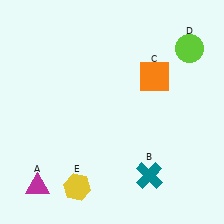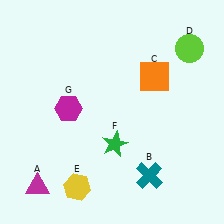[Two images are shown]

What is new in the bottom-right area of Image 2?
A green star (F) was added in the bottom-right area of Image 2.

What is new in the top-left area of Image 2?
A magenta hexagon (G) was added in the top-left area of Image 2.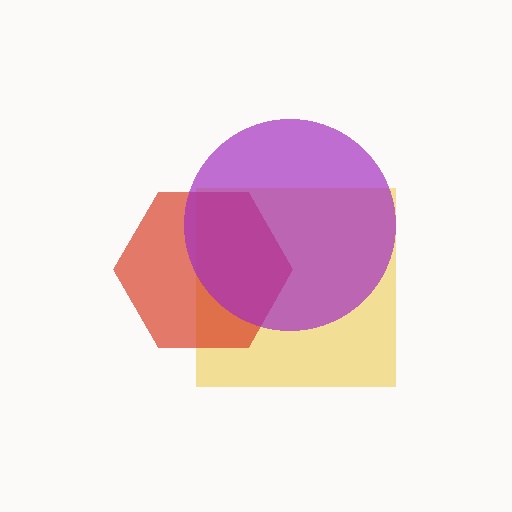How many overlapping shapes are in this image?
There are 3 overlapping shapes in the image.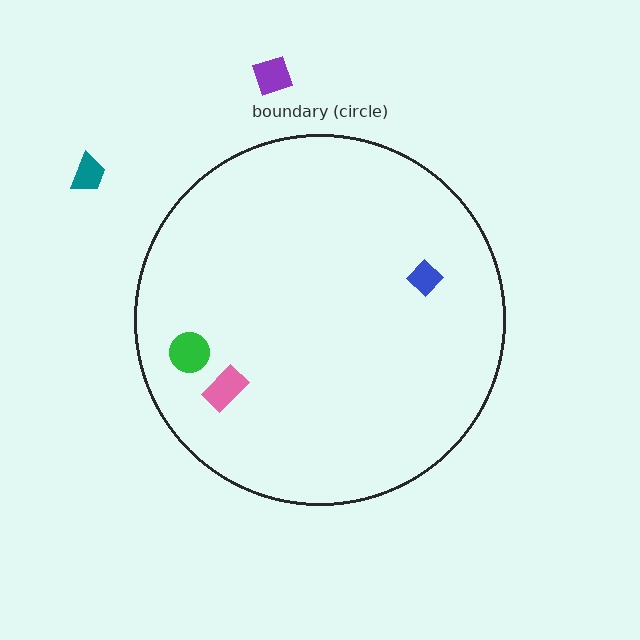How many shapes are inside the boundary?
3 inside, 2 outside.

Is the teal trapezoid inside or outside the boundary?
Outside.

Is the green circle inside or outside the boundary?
Inside.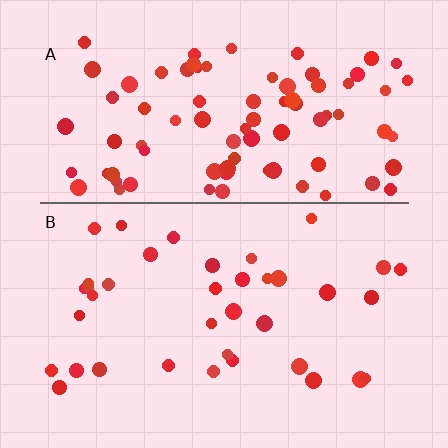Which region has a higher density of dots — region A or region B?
A (the top).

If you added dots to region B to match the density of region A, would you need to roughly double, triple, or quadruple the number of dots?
Approximately double.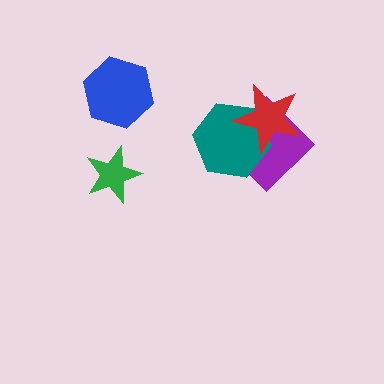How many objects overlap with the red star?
2 objects overlap with the red star.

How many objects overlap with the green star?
0 objects overlap with the green star.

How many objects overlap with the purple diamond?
2 objects overlap with the purple diamond.